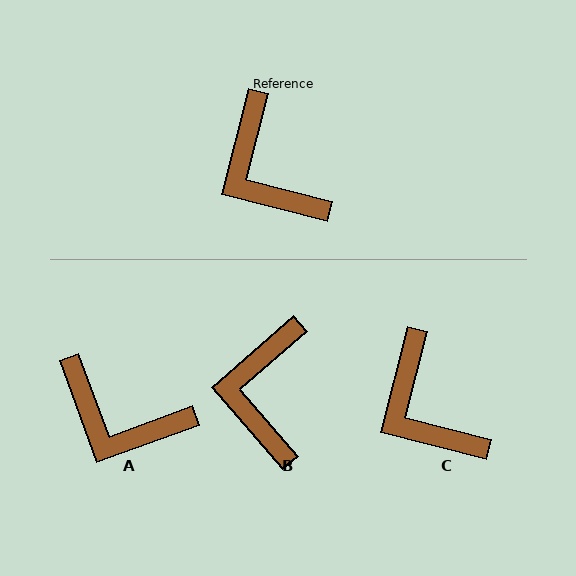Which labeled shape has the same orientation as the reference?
C.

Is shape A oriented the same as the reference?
No, it is off by about 34 degrees.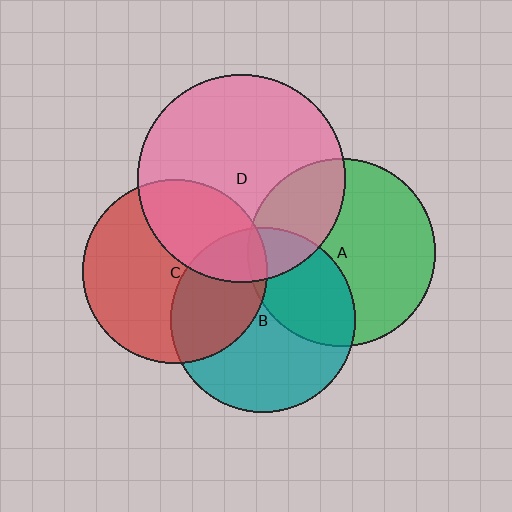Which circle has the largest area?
Circle D (pink).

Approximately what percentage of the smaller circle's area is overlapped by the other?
Approximately 20%.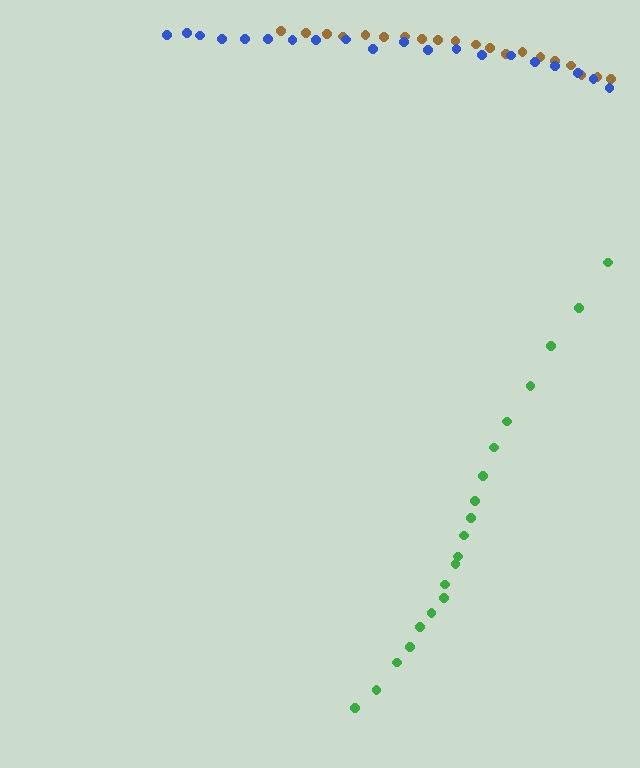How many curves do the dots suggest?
There are 3 distinct paths.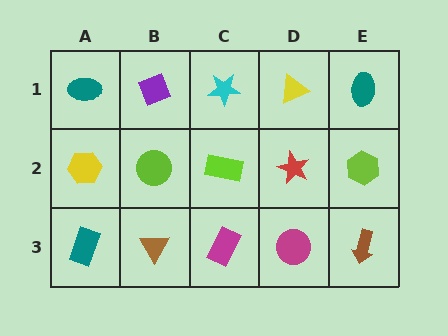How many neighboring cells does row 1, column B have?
3.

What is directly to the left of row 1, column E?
A yellow triangle.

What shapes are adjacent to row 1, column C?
A lime rectangle (row 2, column C), a purple diamond (row 1, column B), a yellow triangle (row 1, column D).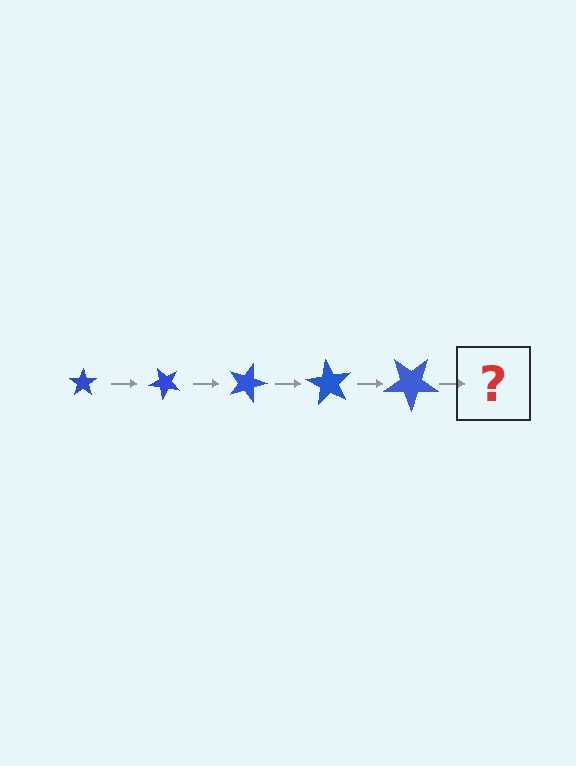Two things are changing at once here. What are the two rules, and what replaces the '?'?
The two rules are that the star grows larger each step and it rotates 45 degrees each step. The '?' should be a star, larger than the previous one and rotated 225 degrees from the start.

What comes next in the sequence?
The next element should be a star, larger than the previous one and rotated 225 degrees from the start.